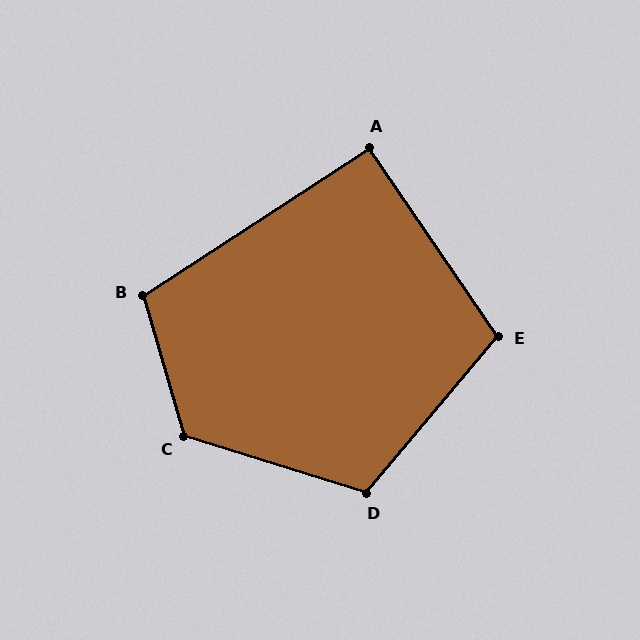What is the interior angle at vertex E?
Approximately 106 degrees (obtuse).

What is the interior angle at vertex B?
Approximately 107 degrees (obtuse).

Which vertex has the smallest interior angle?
A, at approximately 91 degrees.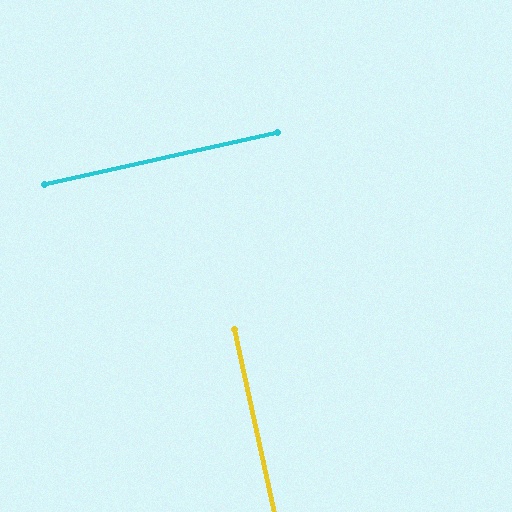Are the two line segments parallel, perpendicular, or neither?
Perpendicular — they meet at approximately 90°.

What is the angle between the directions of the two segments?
Approximately 90 degrees.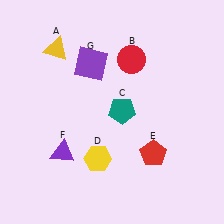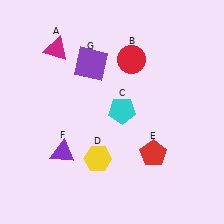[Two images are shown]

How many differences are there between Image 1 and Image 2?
There are 2 differences between the two images.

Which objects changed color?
A changed from yellow to magenta. C changed from teal to cyan.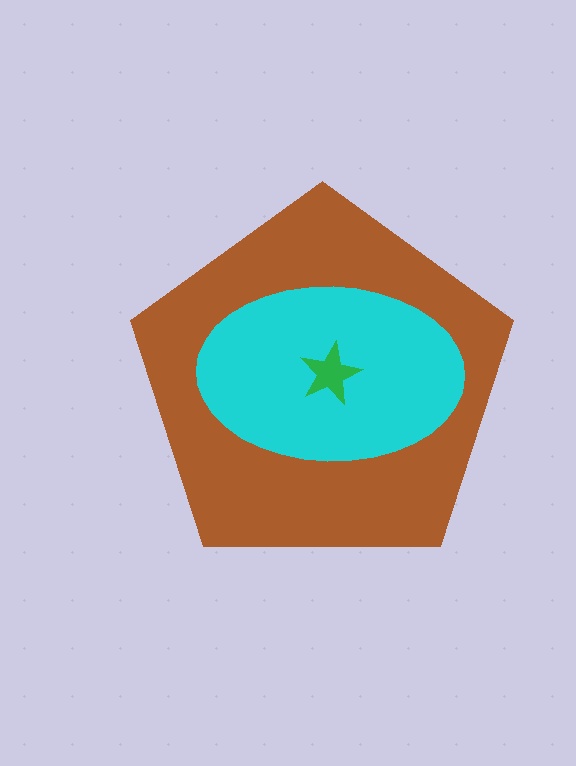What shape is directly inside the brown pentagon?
The cyan ellipse.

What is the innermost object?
The green star.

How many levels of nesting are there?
3.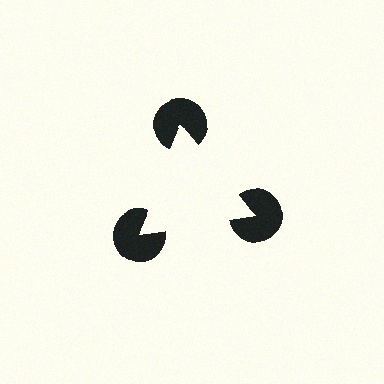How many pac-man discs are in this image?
There are 3 — one at each vertex of the illusory triangle.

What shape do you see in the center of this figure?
An illusory triangle — its edges are inferred from the aligned wedge cuts in the pac-man discs, not physically drawn.